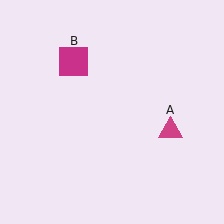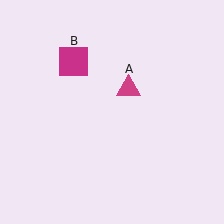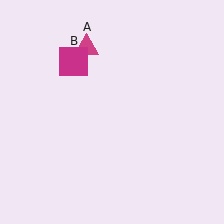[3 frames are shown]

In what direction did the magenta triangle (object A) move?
The magenta triangle (object A) moved up and to the left.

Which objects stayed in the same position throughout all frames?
Magenta square (object B) remained stationary.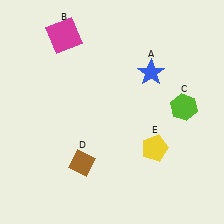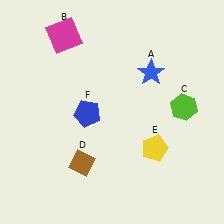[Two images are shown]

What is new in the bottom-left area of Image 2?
A blue pentagon (F) was added in the bottom-left area of Image 2.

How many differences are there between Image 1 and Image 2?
There is 1 difference between the two images.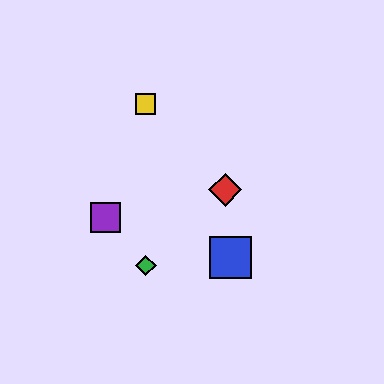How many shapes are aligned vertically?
2 shapes (the green diamond, the yellow square) are aligned vertically.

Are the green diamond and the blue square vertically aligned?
No, the green diamond is at x≈146 and the blue square is at x≈230.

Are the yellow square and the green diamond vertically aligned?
Yes, both are at x≈146.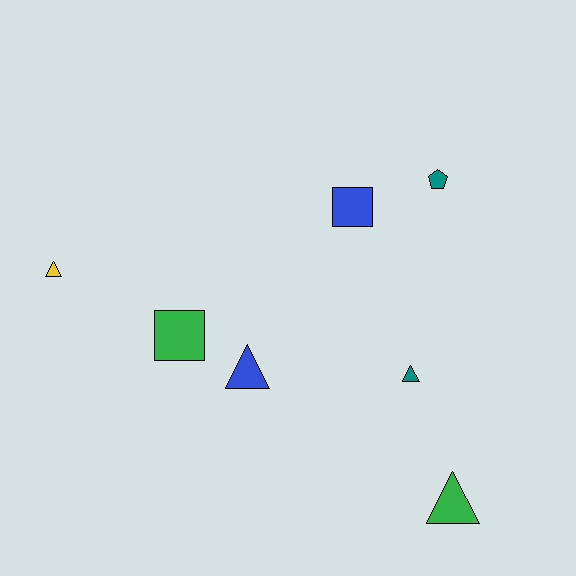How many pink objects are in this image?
There are no pink objects.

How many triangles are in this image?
There are 4 triangles.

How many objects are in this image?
There are 7 objects.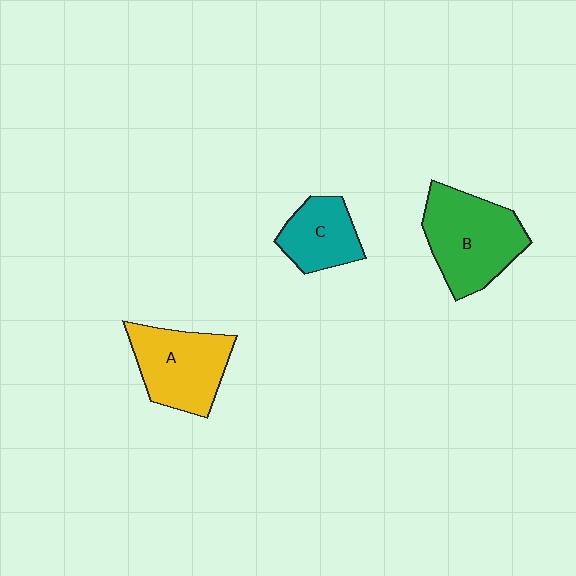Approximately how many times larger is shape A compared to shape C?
Approximately 1.5 times.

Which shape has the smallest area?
Shape C (teal).